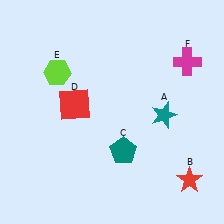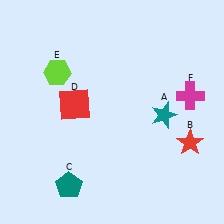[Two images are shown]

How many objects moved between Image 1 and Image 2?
3 objects moved between the two images.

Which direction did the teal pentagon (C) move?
The teal pentagon (C) moved left.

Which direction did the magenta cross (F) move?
The magenta cross (F) moved down.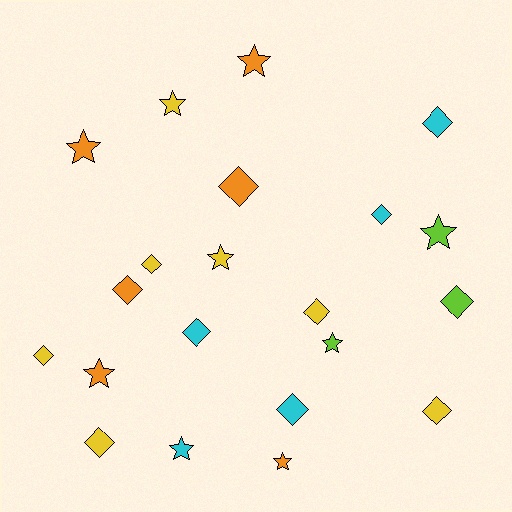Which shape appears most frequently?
Diamond, with 12 objects.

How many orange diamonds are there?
There are 2 orange diamonds.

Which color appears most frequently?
Yellow, with 7 objects.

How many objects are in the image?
There are 21 objects.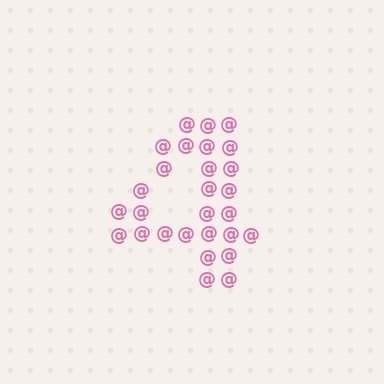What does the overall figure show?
The overall figure shows the digit 4.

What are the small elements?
The small elements are at signs.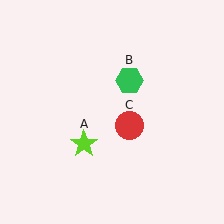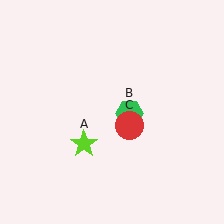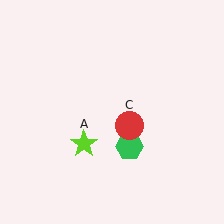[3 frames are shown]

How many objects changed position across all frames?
1 object changed position: green hexagon (object B).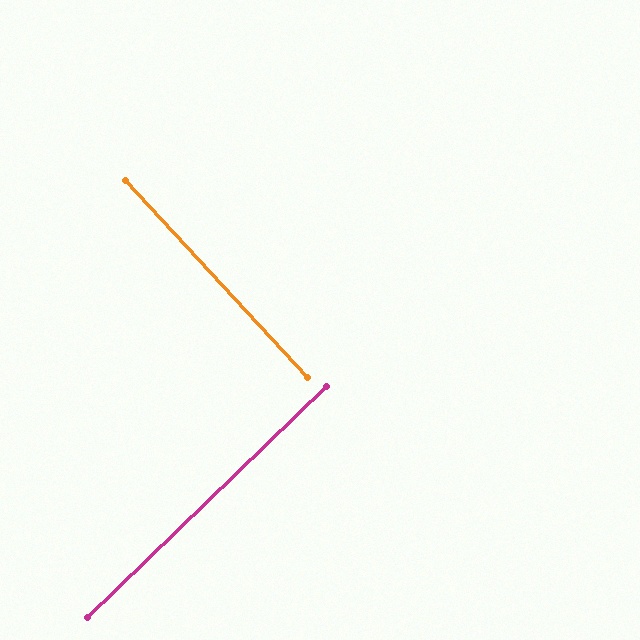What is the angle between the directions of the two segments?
Approximately 89 degrees.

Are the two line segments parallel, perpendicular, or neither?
Perpendicular — they meet at approximately 89°.